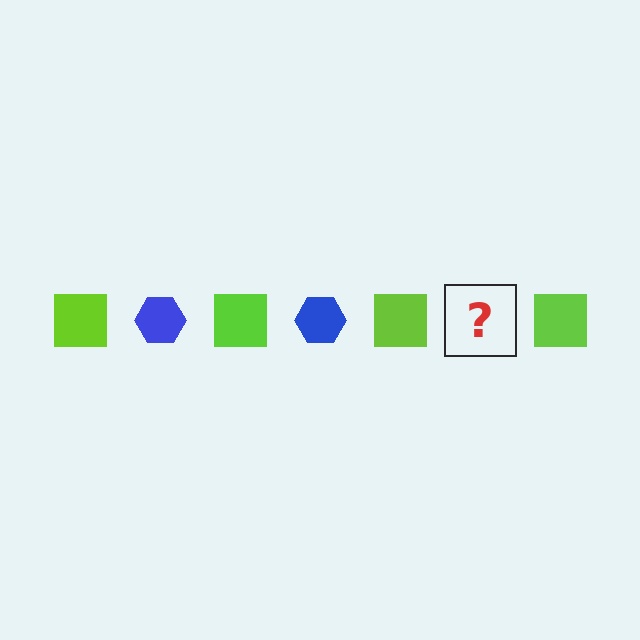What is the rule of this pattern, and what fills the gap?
The rule is that the pattern alternates between lime square and blue hexagon. The gap should be filled with a blue hexagon.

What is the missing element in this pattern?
The missing element is a blue hexagon.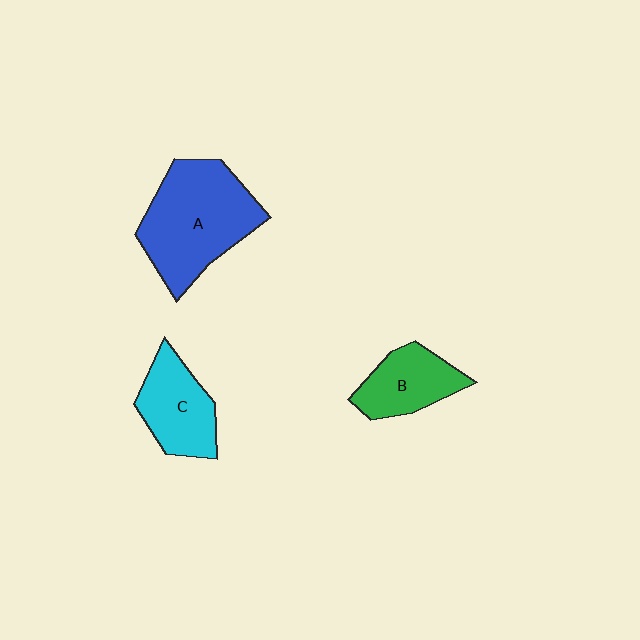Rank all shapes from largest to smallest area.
From largest to smallest: A (blue), C (cyan), B (green).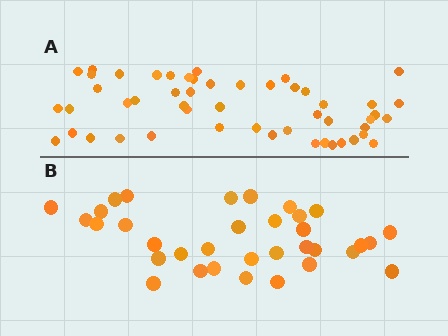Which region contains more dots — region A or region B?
Region A (the top region) has more dots.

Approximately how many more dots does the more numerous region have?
Region A has approximately 15 more dots than region B.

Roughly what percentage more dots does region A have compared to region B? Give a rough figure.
About 50% more.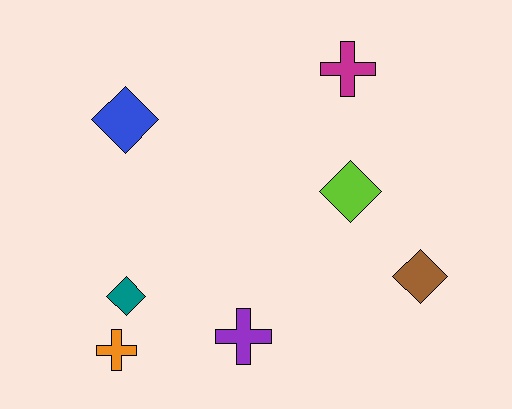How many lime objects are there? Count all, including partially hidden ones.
There is 1 lime object.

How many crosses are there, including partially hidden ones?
There are 3 crosses.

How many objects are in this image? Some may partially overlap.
There are 7 objects.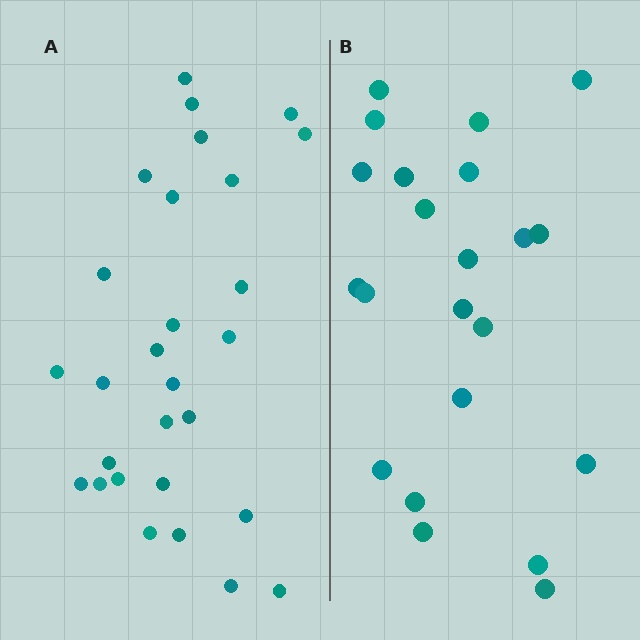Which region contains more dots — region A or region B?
Region A (the left region) has more dots.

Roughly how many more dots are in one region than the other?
Region A has about 6 more dots than region B.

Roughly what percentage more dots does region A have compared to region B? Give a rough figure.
About 25% more.